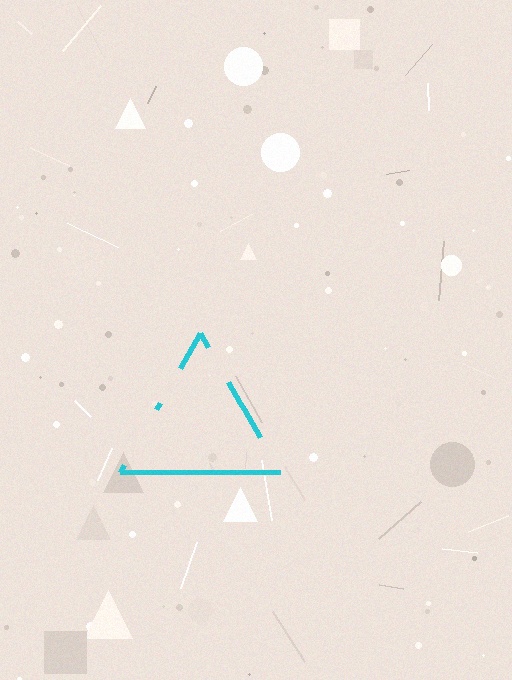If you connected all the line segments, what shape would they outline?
They would outline a triangle.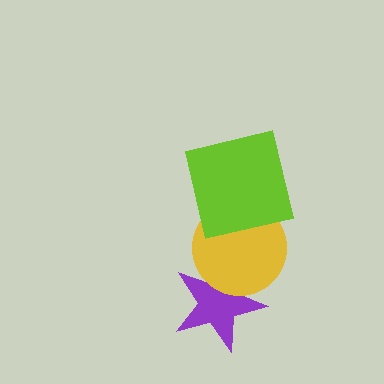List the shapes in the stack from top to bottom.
From top to bottom: the lime square, the yellow circle, the purple star.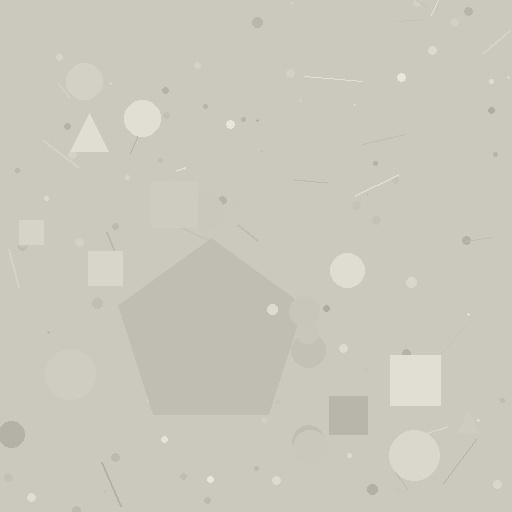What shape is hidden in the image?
A pentagon is hidden in the image.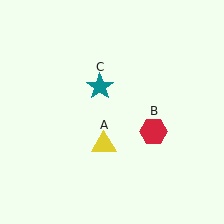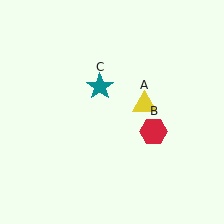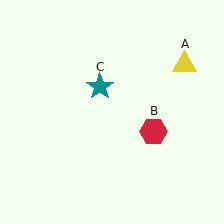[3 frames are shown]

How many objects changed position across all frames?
1 object changed position: yellow triangle (object A).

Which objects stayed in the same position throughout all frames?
Red hexagon (object B) and teal star (object C) remained stationary.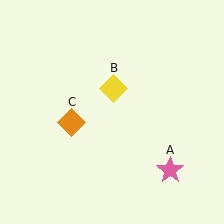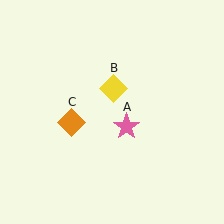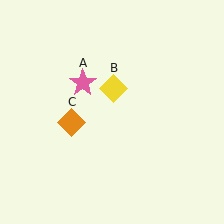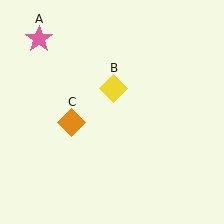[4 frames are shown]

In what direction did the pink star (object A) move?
The pink star (object A) moved up and to the left.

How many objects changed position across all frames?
1 object changed position: pink star (object A).